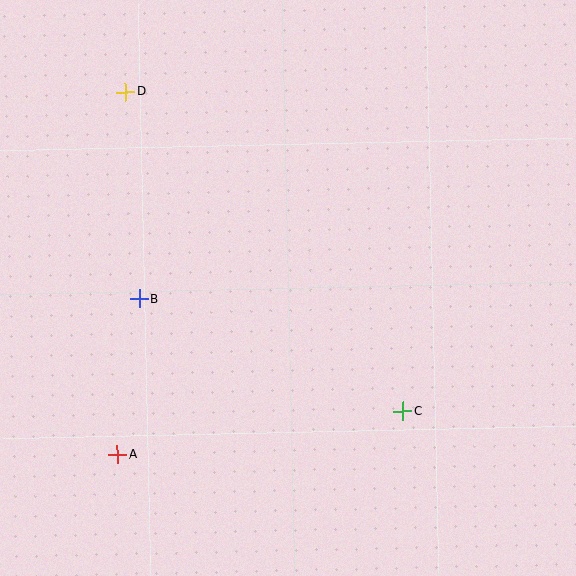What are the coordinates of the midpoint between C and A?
The midpoint between C and A is at (260, 433).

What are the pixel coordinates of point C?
Point C is at (403, 411).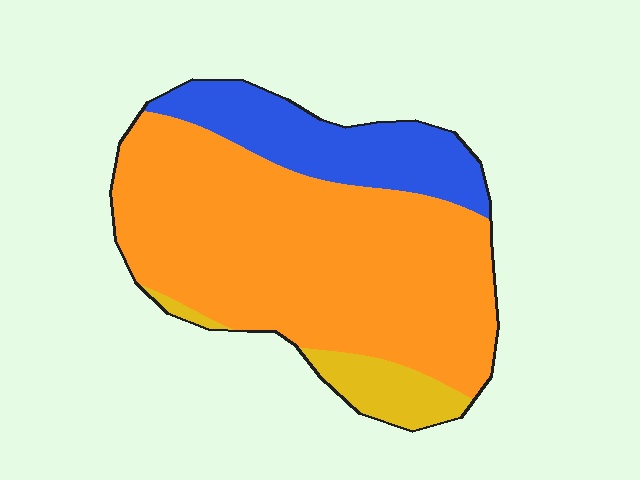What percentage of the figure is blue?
Blue takes up about one fifth (1/5) of the figure.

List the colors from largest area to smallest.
From largest to smallest: orange, blue, yellow.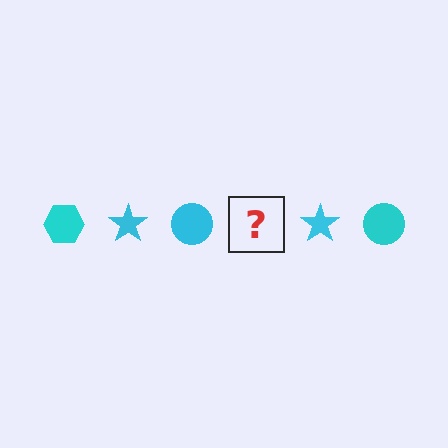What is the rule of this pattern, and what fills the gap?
The rule is that the pattern cycles through hexagon, star, circle shapes in cyan. The gap should be filled with a cyan hexagon.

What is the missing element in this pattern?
The missing element is a cyan hexagon.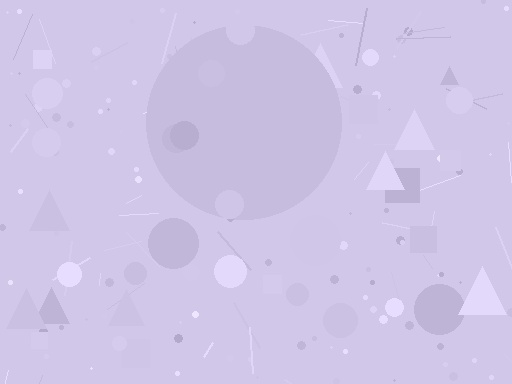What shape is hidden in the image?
A circle is hidden in the image.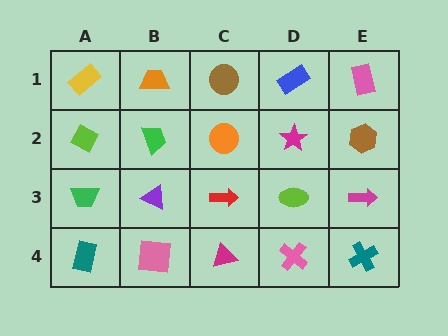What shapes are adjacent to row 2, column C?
A brown circle (row 1, column C), a red arrow (row 3, column C), a green trapezoid (row 2, column B), a magenta star (row 2, column D).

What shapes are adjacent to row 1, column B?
A green trapezoid (row 2, column B), a yellow rectangle (row 1, column A), a brown circle (row 1, column C).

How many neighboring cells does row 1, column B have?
3.